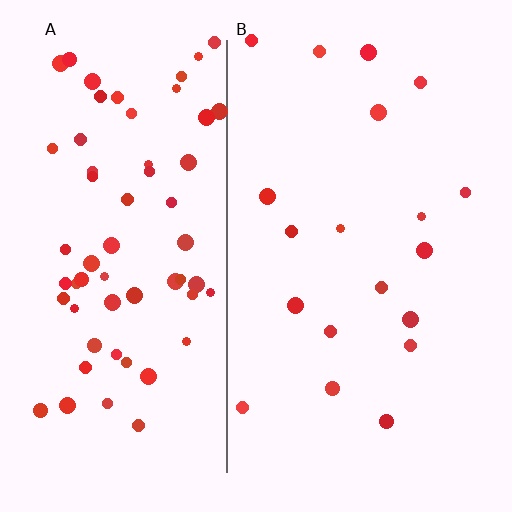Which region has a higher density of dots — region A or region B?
A (the left).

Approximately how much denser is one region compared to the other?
Approximately 3.4× — region A over region B.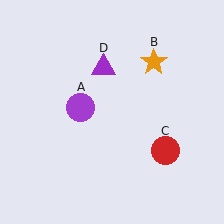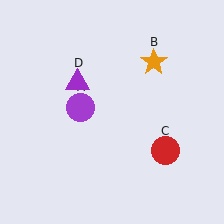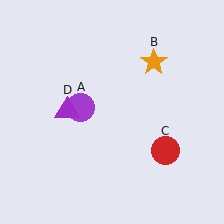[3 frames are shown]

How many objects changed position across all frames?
1 object changed position: purple triangle (object D).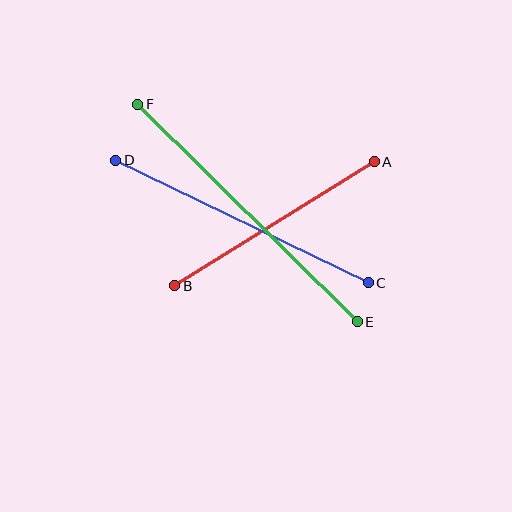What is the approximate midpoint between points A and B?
The midpoint is at approximately (274, 224) pixels.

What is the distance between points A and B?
The distance is approximately 235 pixels.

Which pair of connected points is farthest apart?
Points E and F are farthest apart.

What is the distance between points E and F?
The distance is approximately 309 pixels.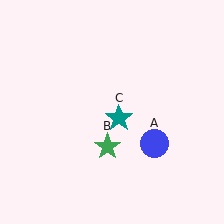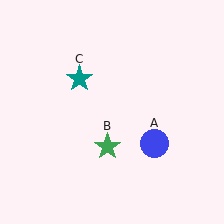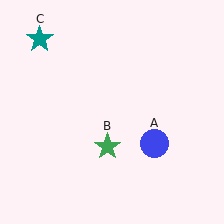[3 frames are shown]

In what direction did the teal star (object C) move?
The teal star (object C) moved up and to the left.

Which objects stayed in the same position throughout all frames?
Blue circle (object A) and green star (object B) remained stationary.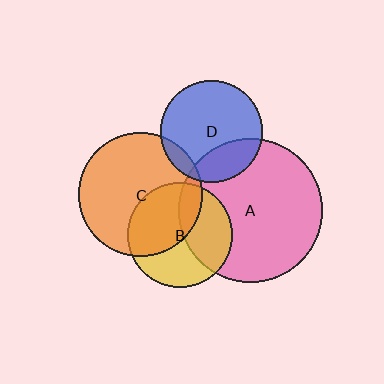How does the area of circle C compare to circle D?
Approximately 1.5 times.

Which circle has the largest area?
Circle A (pink).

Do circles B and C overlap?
Yes.